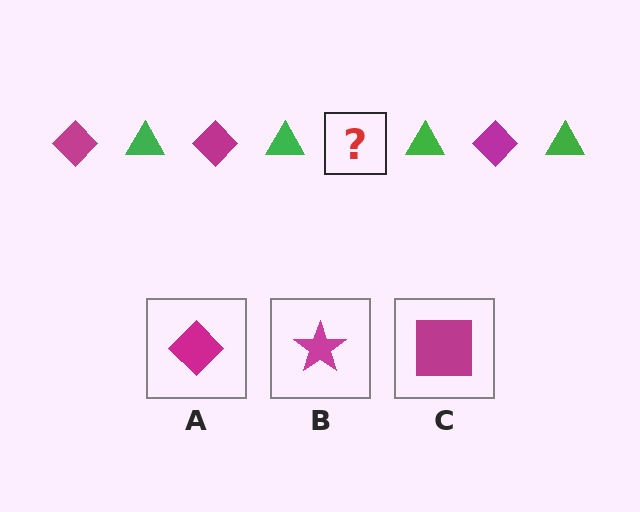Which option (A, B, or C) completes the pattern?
A.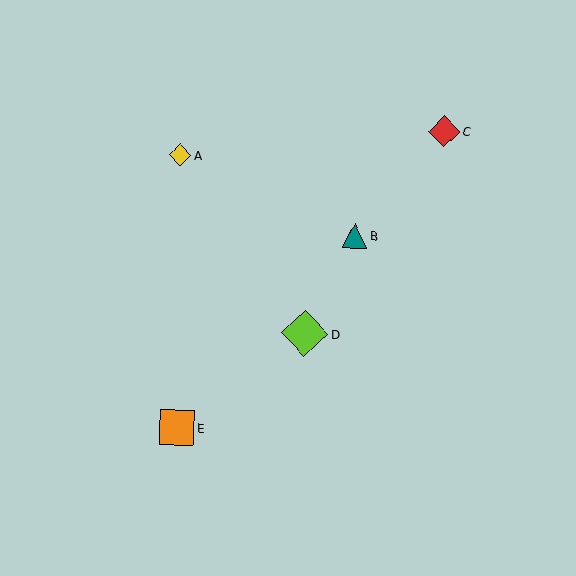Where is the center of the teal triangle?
The center of the teal triangle is at (355, 236).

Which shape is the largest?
The lime diamond (labeled D) is the largest.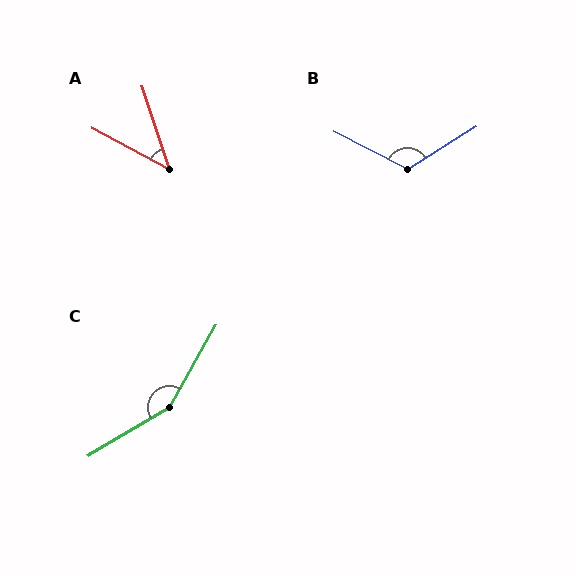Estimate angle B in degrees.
Approximately 121 degrees.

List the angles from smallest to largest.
A (43°), B (121°), C (150°).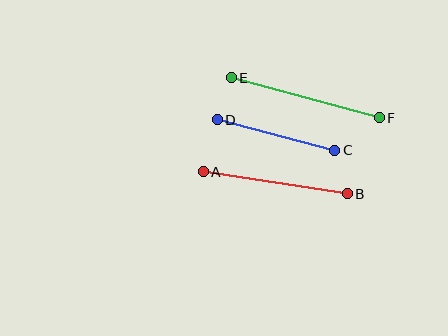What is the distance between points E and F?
The distance is approximately 153 pixels.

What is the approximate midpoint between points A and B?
The midpoint is at approximately (275, 183) pixels.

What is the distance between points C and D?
The distance is approximately 122 pixels.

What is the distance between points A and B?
The distance is approximately 145 pixels.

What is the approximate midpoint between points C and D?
The midpoint is at approximately (276, 135) pixels.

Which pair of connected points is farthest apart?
Points E and F are farthest apart.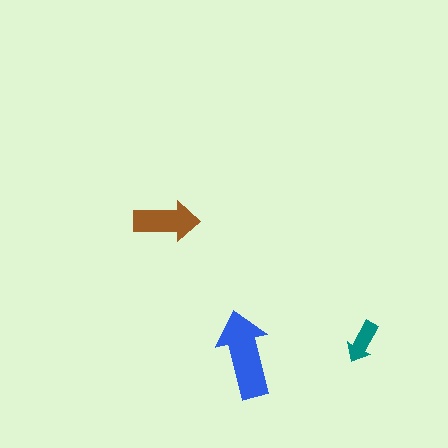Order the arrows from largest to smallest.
the blue one, the brown one, the teal one.